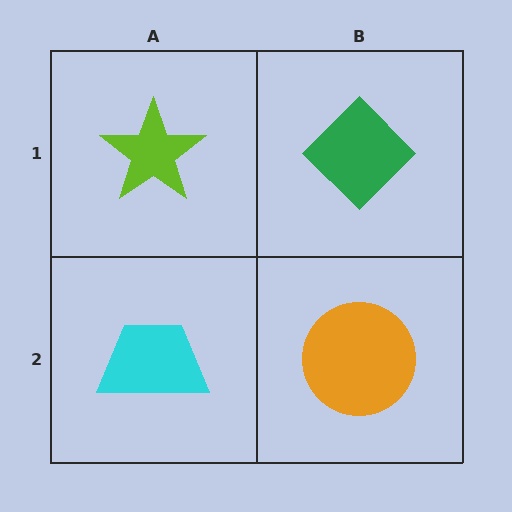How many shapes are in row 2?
2 shapes.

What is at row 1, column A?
A lime star.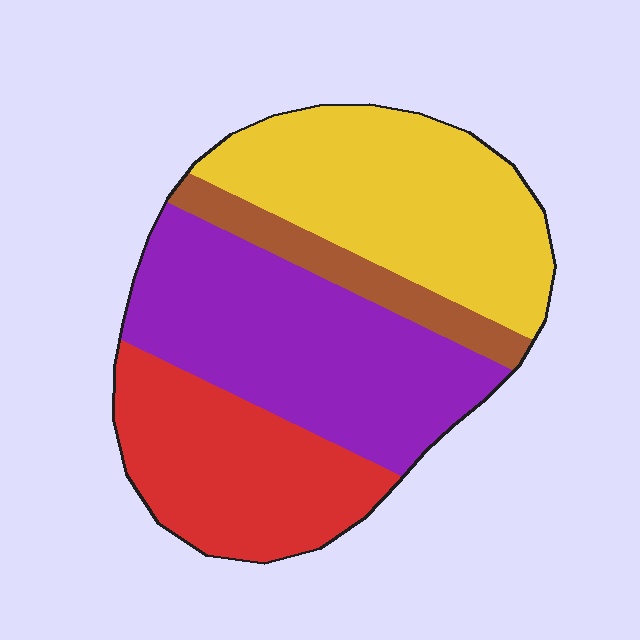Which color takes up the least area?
Brown, at roughly 10%.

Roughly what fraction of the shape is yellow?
Yellow covers 32% of the shape.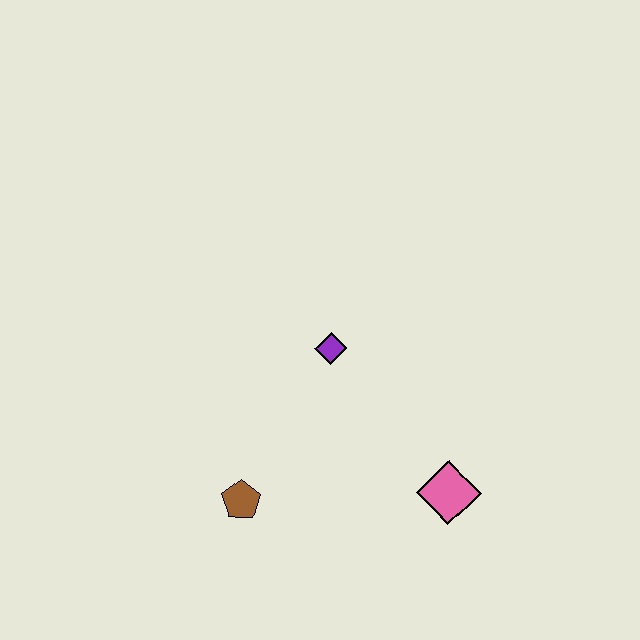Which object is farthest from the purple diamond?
The pink diamond is farthest from the purple diamond.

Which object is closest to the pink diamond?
The purple diamond is closest to the pink diamond.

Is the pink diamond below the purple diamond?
Yes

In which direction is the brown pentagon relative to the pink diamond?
The brown pentagon is to the left of the pink diamond.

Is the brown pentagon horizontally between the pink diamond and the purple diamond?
No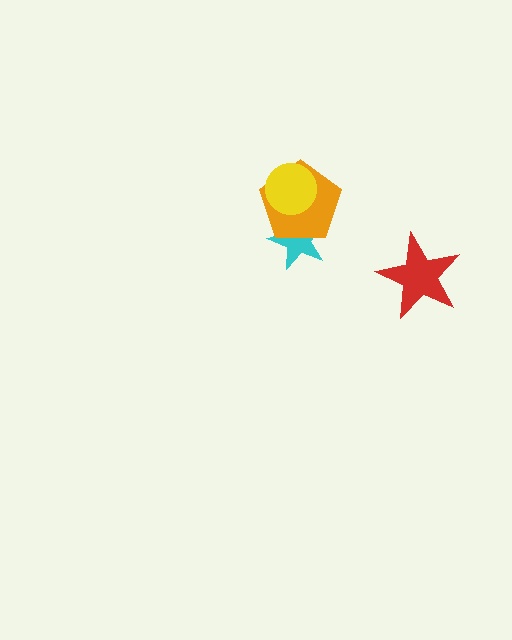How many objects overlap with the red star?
0 objects overlap with the red star.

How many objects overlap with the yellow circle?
1 object overlaps with the yellow circle.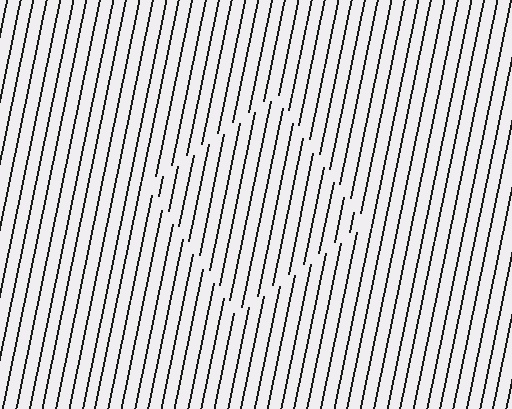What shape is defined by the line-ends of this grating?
An illusory square. The interior of the shape contains the same grating, shifted by half a period — the contour is defined by the phase discontinuity where line-ends from the inner and outer gratings abut.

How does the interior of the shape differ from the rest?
The interior of the shape contains the same grating, shifted by half a period — the contour is defined by the phase discontinuity where line-ends from the inner and outer gratings abut.